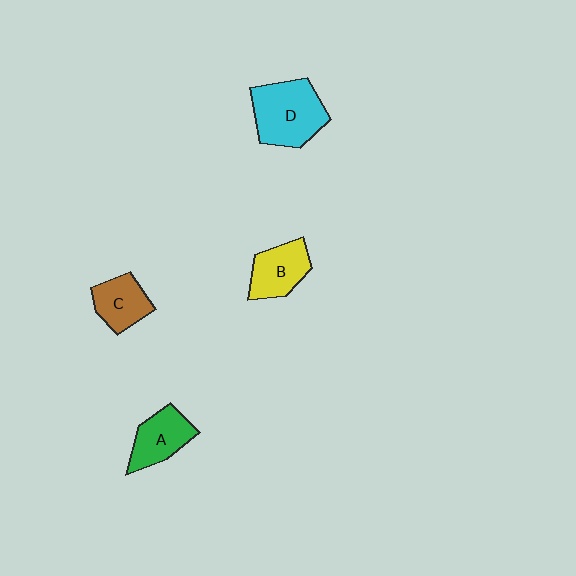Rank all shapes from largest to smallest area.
From largest to smallest: D (cyan), A (green), B (yellow), C (brown).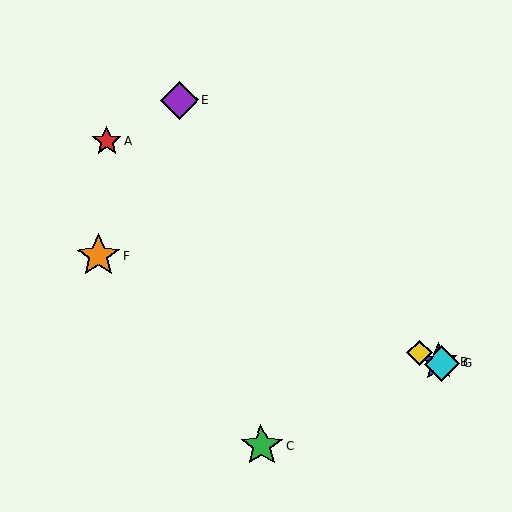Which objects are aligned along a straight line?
Objects B, D, G are aligned along a straight line.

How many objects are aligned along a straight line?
3 objects (B, D, G) are aligned along a straight line.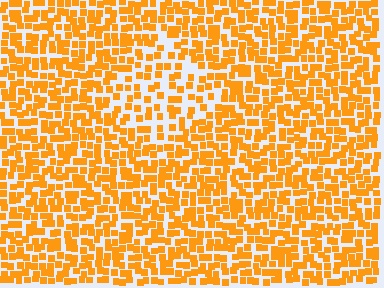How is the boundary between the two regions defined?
The boundary is defined by a change in element density (approximately 1.7x ratio). All elements are the same color, size, and shape.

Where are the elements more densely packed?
The elements are more densely packed outside the diamond boundary.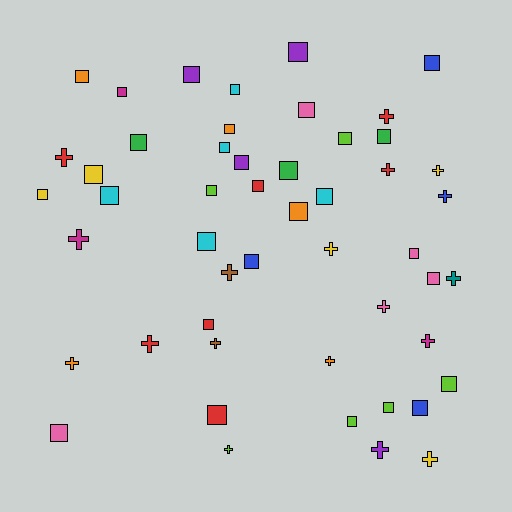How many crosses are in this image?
There are 18 crosses.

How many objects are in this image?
There are 50 objects.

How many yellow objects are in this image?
There are 5 yellow objects.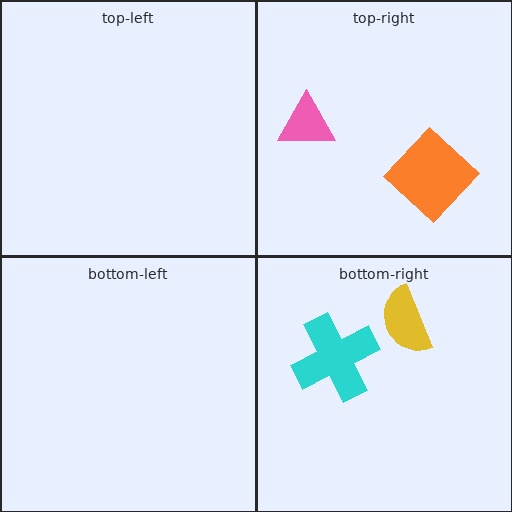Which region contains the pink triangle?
The top-right region.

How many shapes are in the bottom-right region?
2.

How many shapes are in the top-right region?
2.